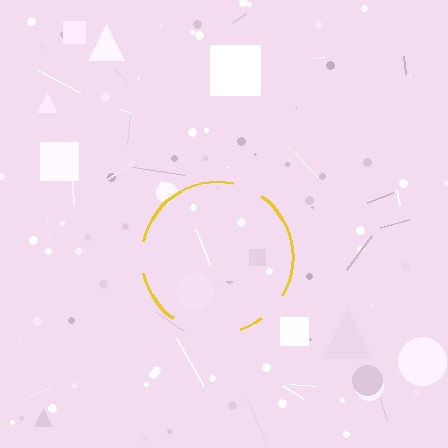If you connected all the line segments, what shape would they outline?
They would outline a circle.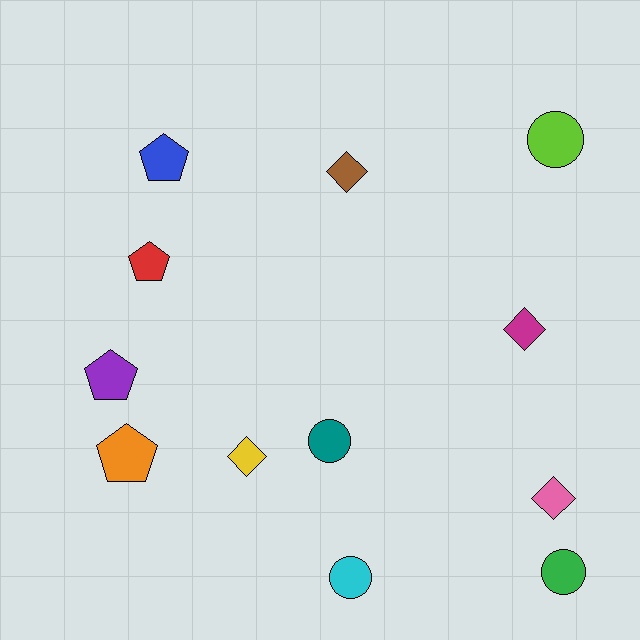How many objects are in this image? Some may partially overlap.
There are 12 objects.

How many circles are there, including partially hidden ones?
There are 4 circles.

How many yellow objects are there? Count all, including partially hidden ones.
There is 1 yellow object.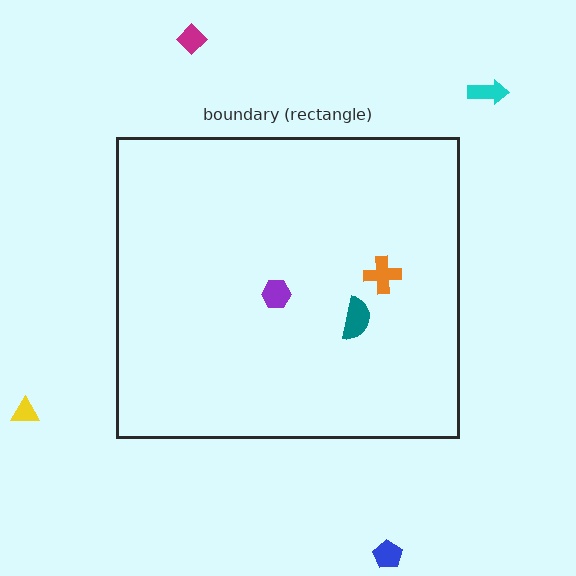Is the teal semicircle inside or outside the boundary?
Inside.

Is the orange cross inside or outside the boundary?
Inside.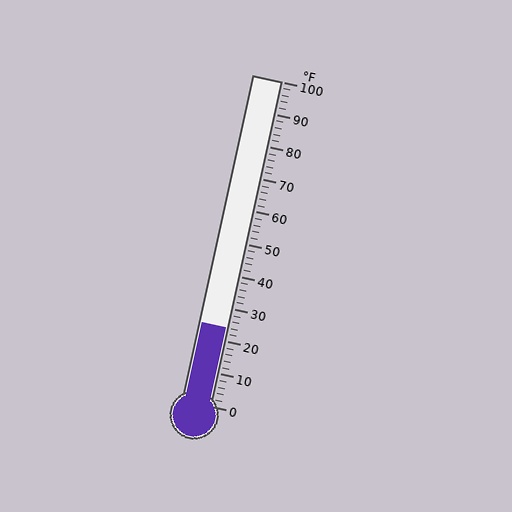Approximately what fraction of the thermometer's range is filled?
The thermometer is filled to approximately 25% of its range.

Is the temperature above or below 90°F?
The temperature is below 90°F.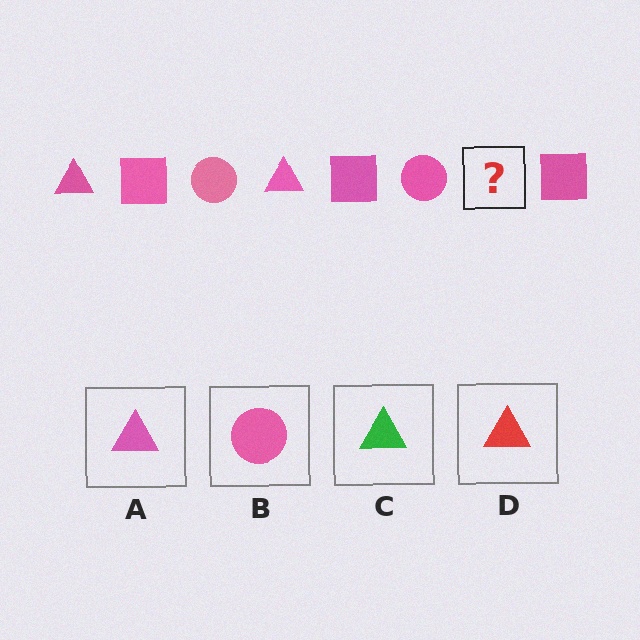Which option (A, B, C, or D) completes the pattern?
A.